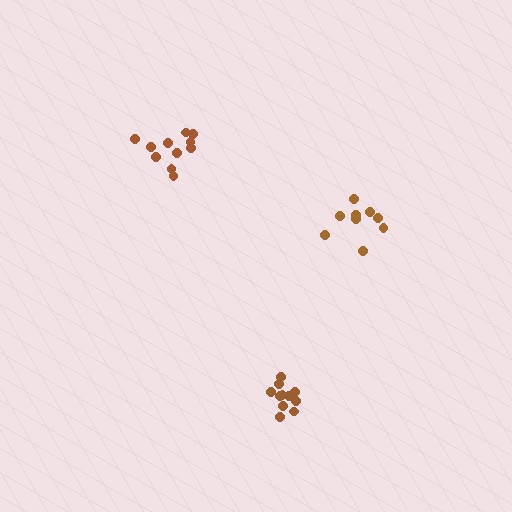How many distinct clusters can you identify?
There are 3 distinct clusters.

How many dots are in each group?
Group 1: 11 dots, Group 2: 11 dots, Group 3: 9 dots (31 total).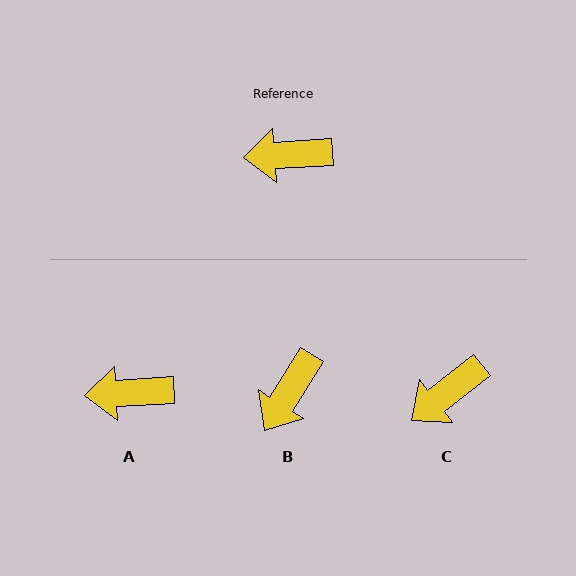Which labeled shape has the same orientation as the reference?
A.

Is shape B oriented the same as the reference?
No, it is off by about 55 degrees.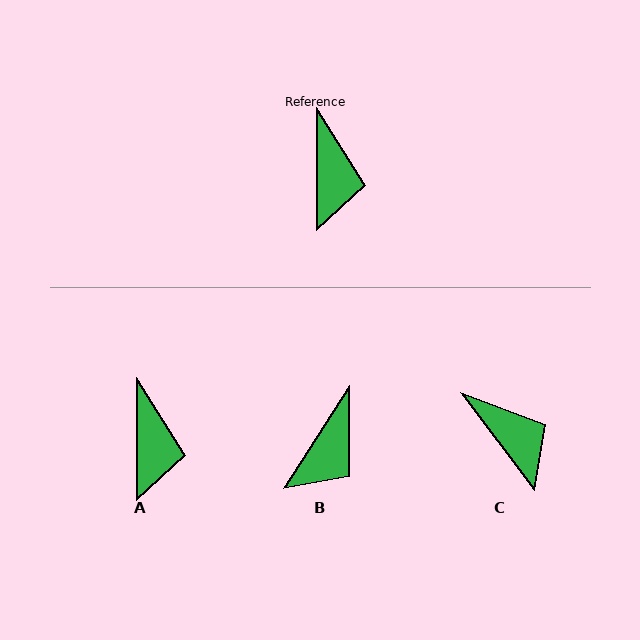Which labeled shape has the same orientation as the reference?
A.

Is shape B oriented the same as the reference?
No, it is off by about 32 degrees.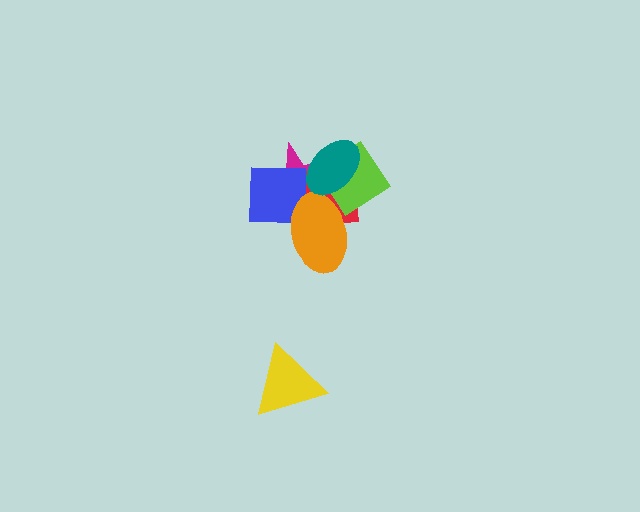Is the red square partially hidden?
Yes, it is partially covered by another shape.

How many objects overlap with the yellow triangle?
0 objects overlap with the yellow triangle.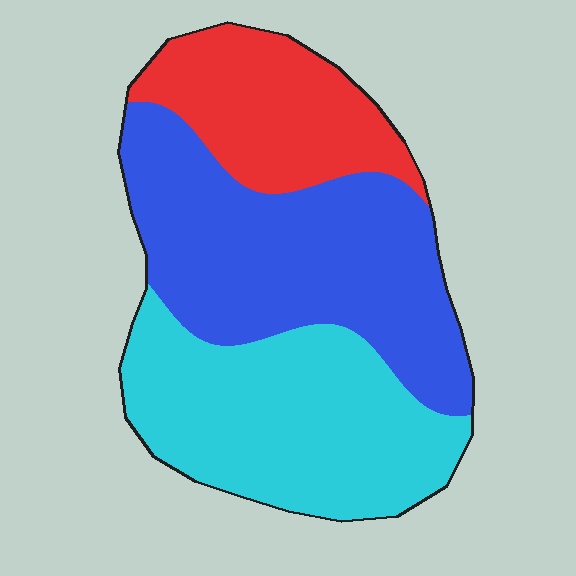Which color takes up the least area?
Red, at roughly 20%.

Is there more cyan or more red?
Cyan.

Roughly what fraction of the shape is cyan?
Cyan covers roughly 35% of the shape.